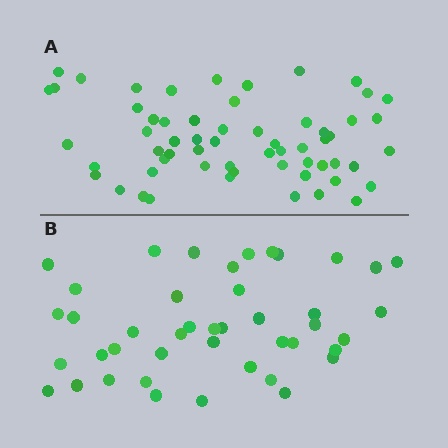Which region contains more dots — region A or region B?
Region A (the top region) has more dots.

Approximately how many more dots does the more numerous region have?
Region A has approximately 15 more dots than region B.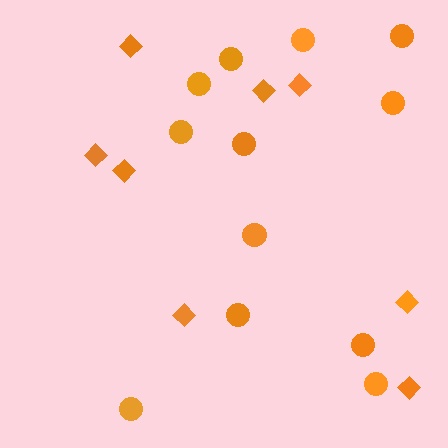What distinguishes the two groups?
There are 2 groups: one group of diamonds (8) and one group of circles (12).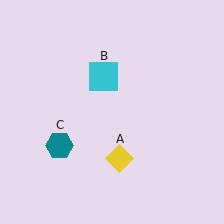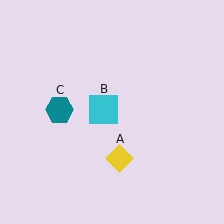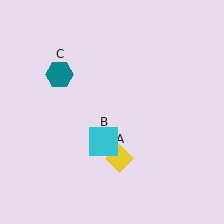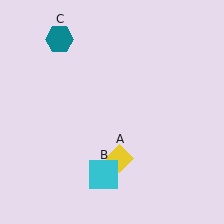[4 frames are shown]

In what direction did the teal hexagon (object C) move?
The teal hexagon (object C) moved up.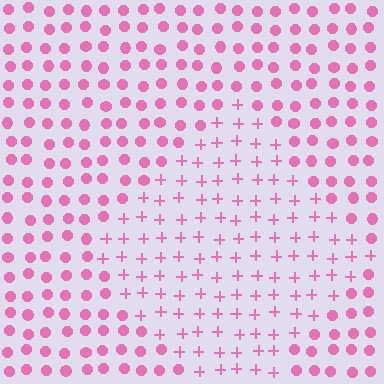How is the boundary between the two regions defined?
The boundary is defined by a change in element shape: plus signs inside vs. circles outside. All elements share the same color and spacing.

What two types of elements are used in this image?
The image uses plus signs inside the diamond region and circles outside it.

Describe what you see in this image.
The image is filled with small pink elements arranged in a uniform grid. A diamond-shaped region contains plus signs, while the surrounding area contains circles. The boundary is defined purely by the change in element shape.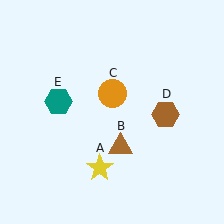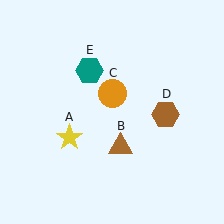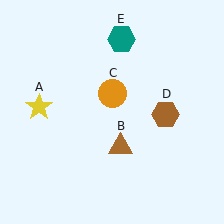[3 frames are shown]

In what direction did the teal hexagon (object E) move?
The teal hexagon (object E) moved up and to the right.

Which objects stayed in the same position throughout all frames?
Brown triangle (object B) and orange circle (object C) and brown hexagon (object D) remained stationary.